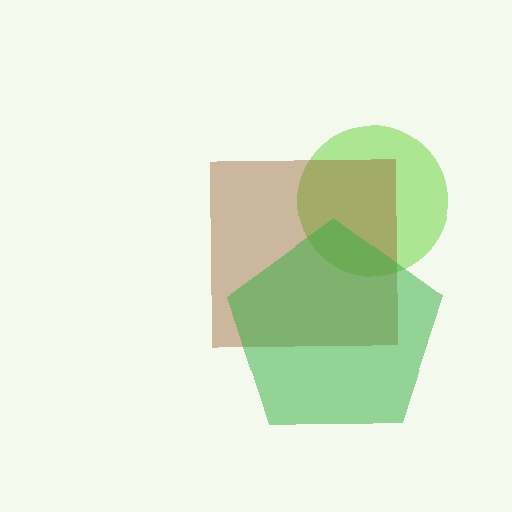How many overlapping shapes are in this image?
There are 3 overlapping shapes in the image.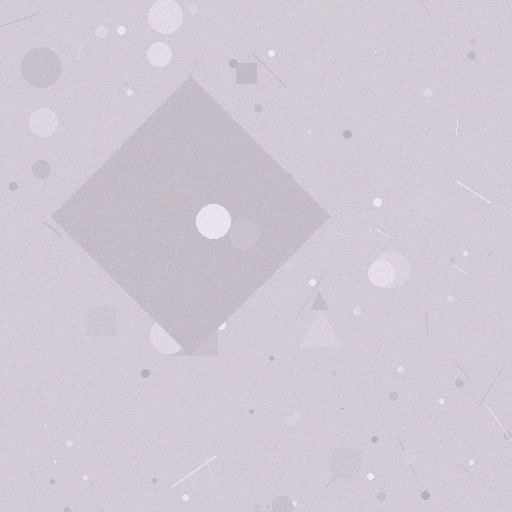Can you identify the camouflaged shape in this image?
The camouflaged shape is a diamond.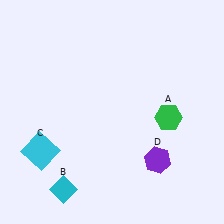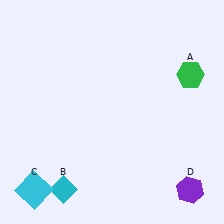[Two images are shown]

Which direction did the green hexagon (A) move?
The green hexagon (A) moved up.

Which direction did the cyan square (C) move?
The cyan square (C) moved down.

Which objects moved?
The objects that moved are: the green hexagon (A), the cyan square (C), the purple hexagon (D).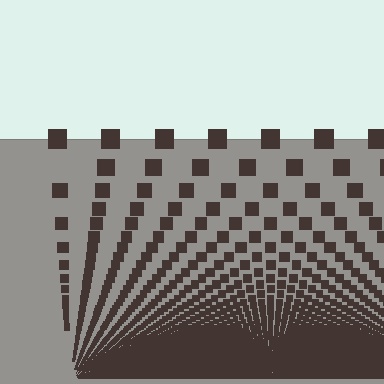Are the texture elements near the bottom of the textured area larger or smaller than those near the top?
Smaller. The gradient is inverted — elements near the bottom are smaller and denser.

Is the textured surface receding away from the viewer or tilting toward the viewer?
The surface appears to tilt toward the viewer. Texture elements get larger and sparser toward the top.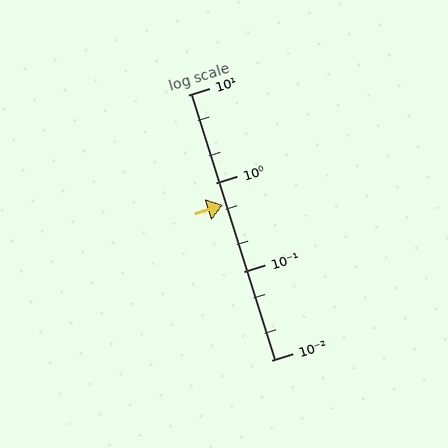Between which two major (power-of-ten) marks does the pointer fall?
The pointer is between 0.1 and 1.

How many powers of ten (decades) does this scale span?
The scale spans 3 decades, from 0.01 to 10.